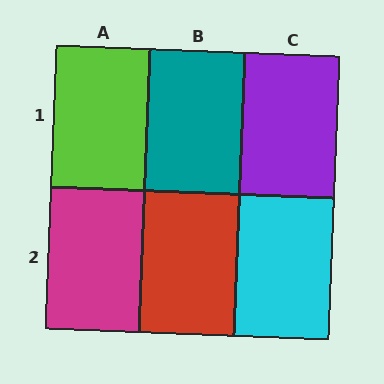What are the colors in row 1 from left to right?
Lime, teal, purple.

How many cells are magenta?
1 cell is magenta.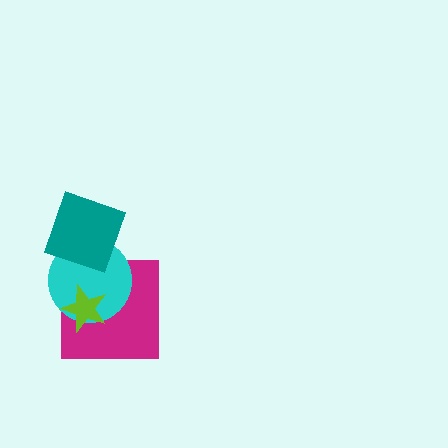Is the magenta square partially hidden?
Yes, it is partially covered by another shape.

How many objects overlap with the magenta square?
3 objects overlap with the magenta square.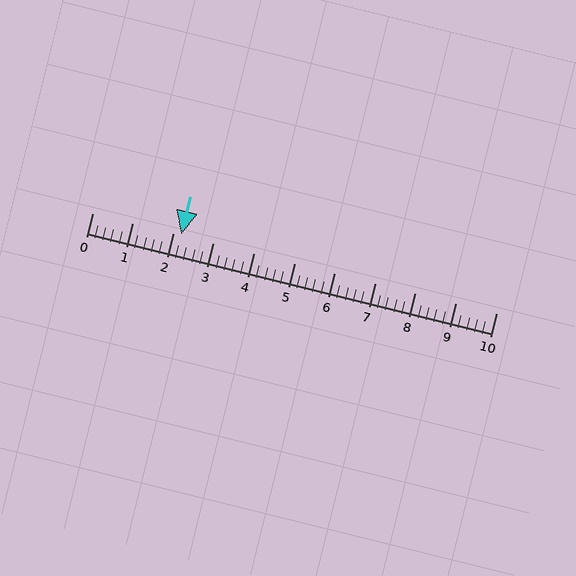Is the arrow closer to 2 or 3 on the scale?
The arrow is closer to 2.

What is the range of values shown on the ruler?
The ruler shows values from 0 to 10.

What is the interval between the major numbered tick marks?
The major tick marks are spaced 1 units apart.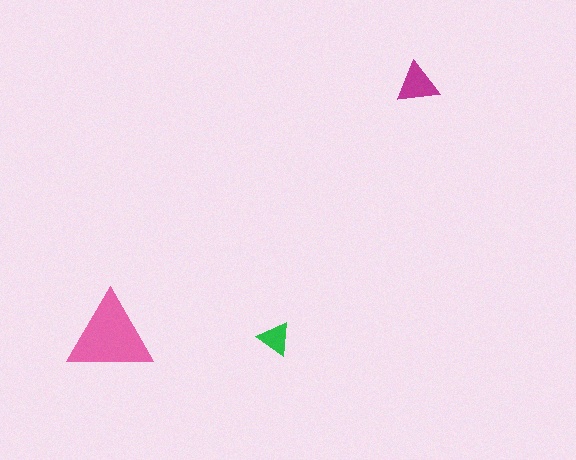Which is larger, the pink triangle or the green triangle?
The pink one.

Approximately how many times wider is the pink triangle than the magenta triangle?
About 2 times wider.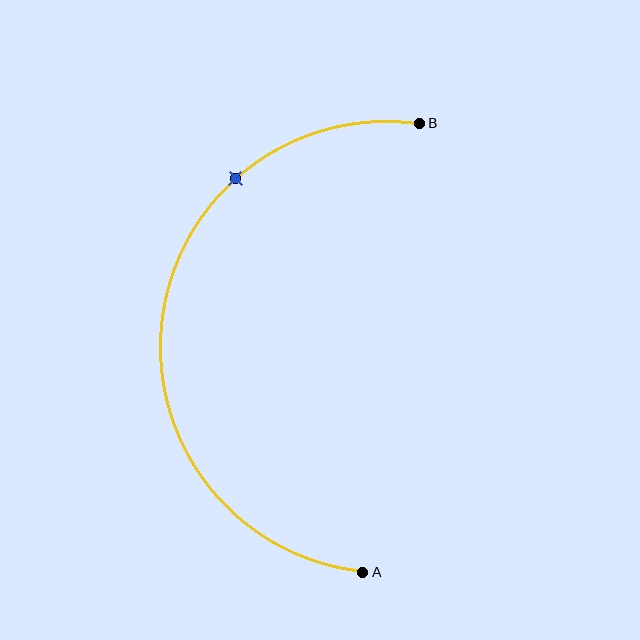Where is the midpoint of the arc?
The arc midpoint is the point on the curve farthest from the straight line joining A and B. It sits to the left of that line.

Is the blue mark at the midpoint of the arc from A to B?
No. The blue mark lies on the arc but is closer to endpoint B. The arc midpoint would be at the point on the curve equidistant along the arc from both A and B.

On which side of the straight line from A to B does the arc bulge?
The arc bulges to the left of the straight line connecting A and B.